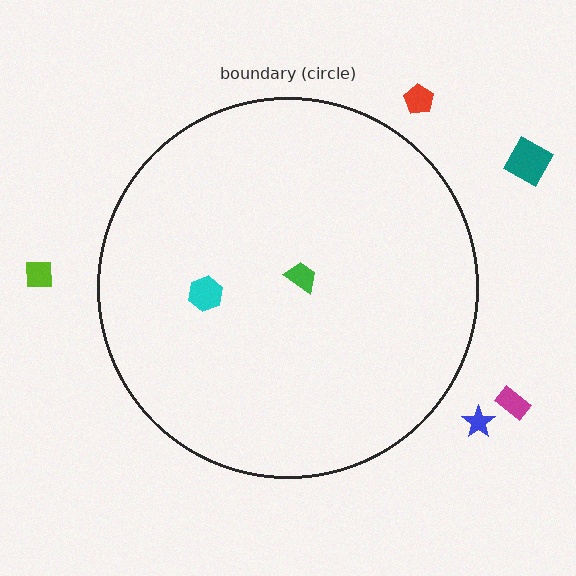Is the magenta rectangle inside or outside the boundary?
Outside.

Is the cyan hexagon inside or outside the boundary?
Inside.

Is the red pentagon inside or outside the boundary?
Outside.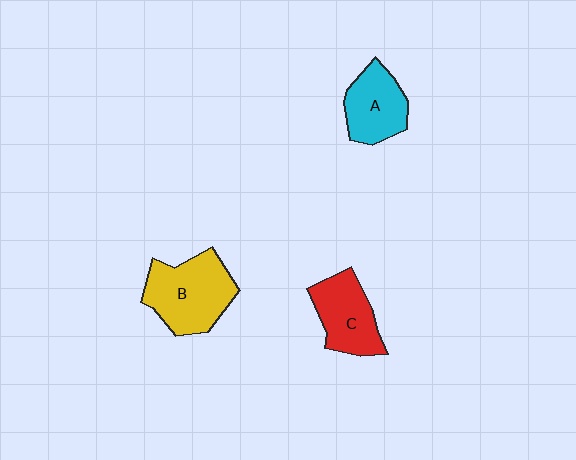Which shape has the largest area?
Shape B (yellow).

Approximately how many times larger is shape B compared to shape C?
Approximately 1.3 times.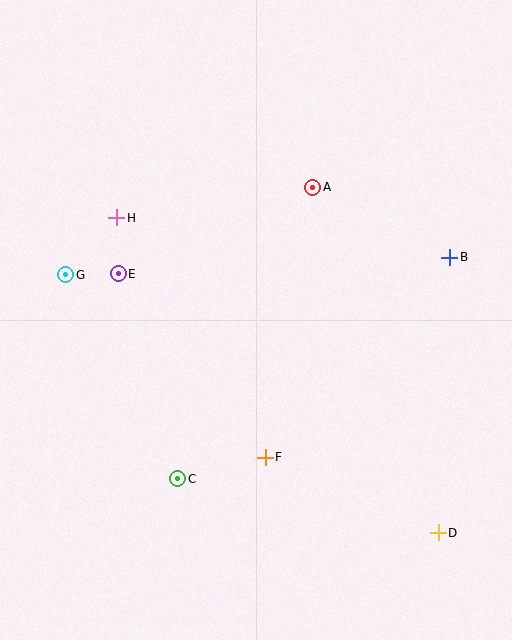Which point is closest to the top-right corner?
Point B is closest to the top-right corner.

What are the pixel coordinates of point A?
Point A is at (313, 187).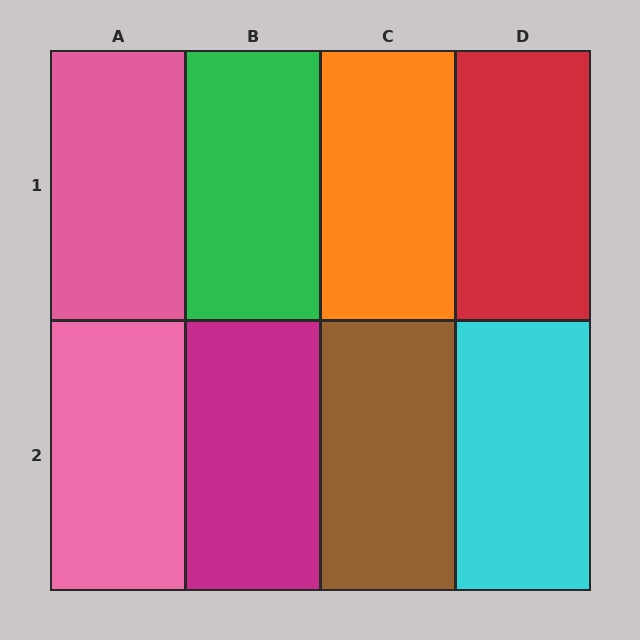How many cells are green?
1 cell is green.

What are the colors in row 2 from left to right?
Pink, magenta, brown, cyan.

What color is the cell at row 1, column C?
Orange.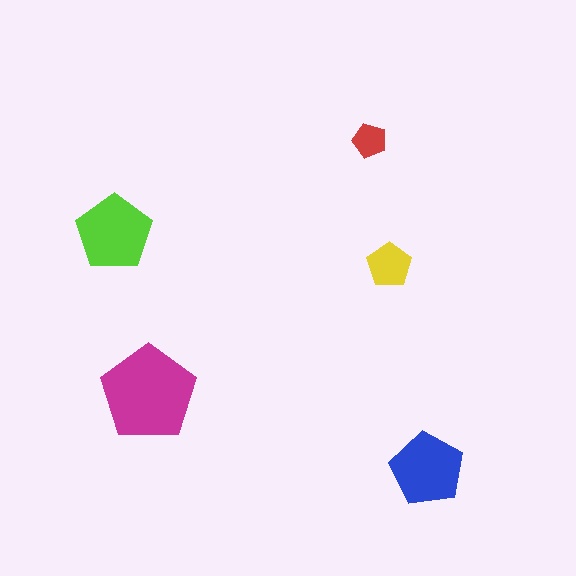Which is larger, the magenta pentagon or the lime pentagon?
The magenta one.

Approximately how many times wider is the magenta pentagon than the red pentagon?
About 3 times wider.